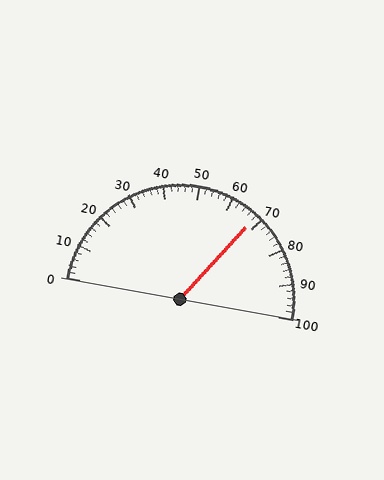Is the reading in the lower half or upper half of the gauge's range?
The reading is in the upper half of the range (0 to 100).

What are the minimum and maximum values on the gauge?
The gauge ranges from 0 to 100.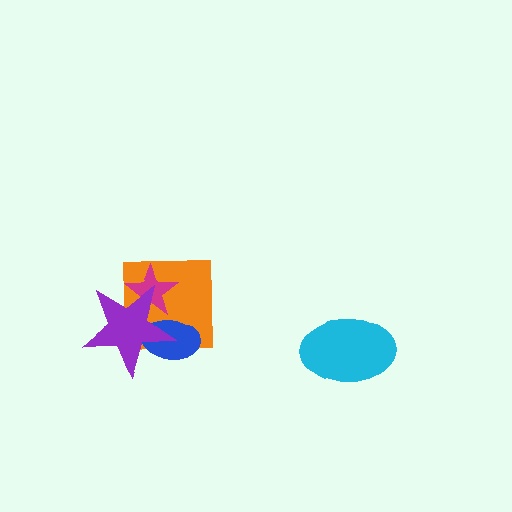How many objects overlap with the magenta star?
3 objects overlap with the magenta star.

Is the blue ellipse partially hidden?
Yes, it is partially covered by another shape.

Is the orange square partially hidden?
Yes, it is partially covered by another shape.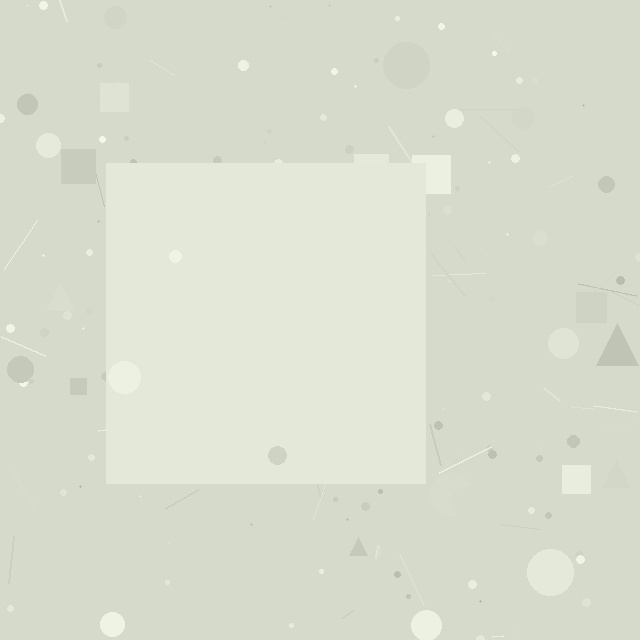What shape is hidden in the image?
A square is hidden in the image.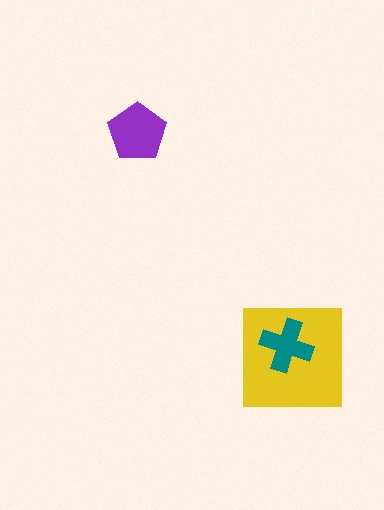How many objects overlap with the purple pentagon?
0 objects overlap with the purple pentagon.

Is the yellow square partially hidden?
Yes, it is partially covered by another shape.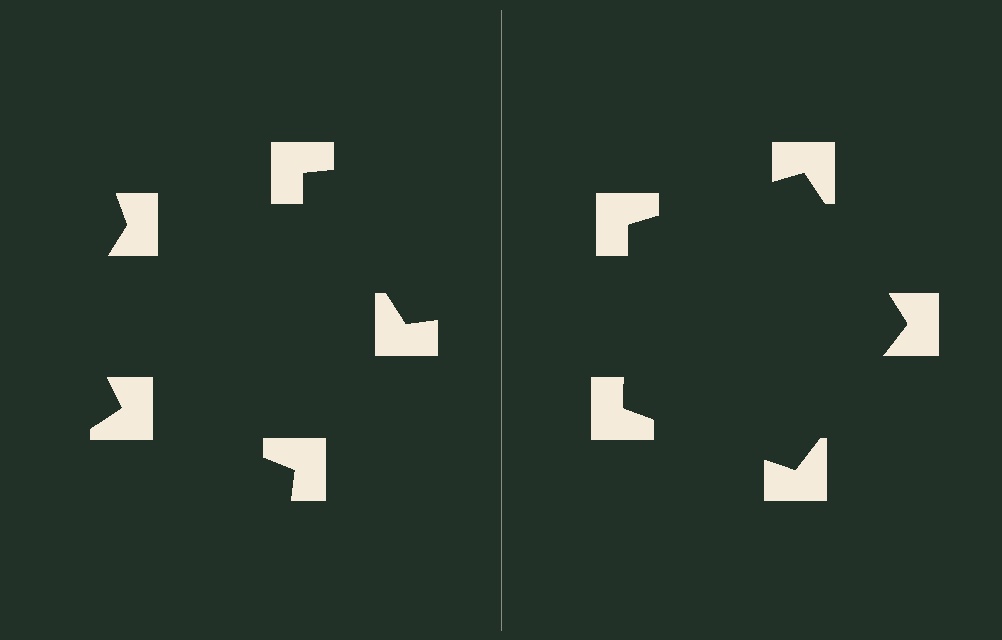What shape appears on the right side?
An illusory pentagon.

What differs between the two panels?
The notched squares are positioned identically on both sides; only the wedge orientations differ. On the right they align to a pentagon; on the left they are misaligned.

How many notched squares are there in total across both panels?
10 — 5 on each side.